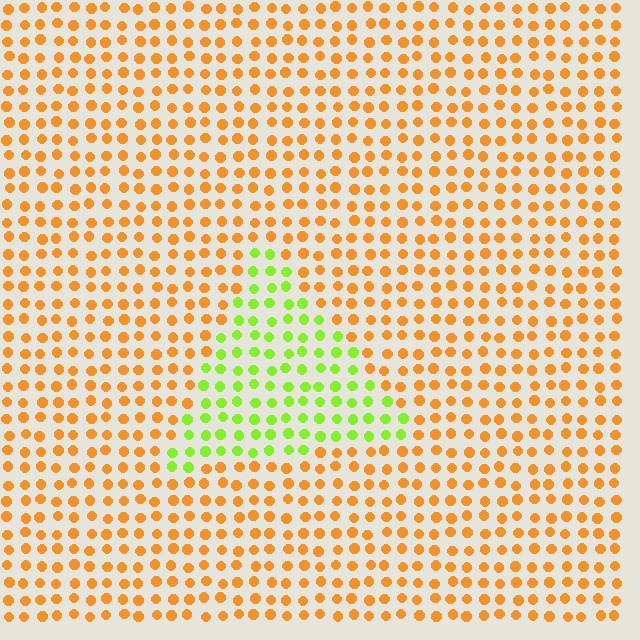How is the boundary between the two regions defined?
The boundary is defined purely by a slight shift in hue (about 62 degrees). Spacing, size, and orientation are identical on both sides.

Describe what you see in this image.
The image is filled with small orange elements in a uniform arrangement. A triangle-shaped region is visible where the elements are tinted to a slightly different hue, forming a subtle color boundary.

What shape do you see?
I see a triangle.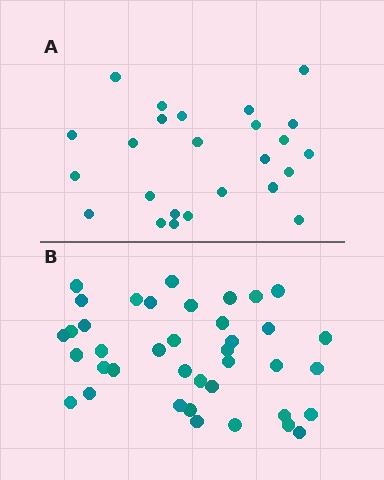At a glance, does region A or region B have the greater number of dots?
Region B (the bottom region) has more dots.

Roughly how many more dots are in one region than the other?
Region B has approximately 15 more dots than region A.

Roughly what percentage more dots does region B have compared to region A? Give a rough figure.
About 55% more.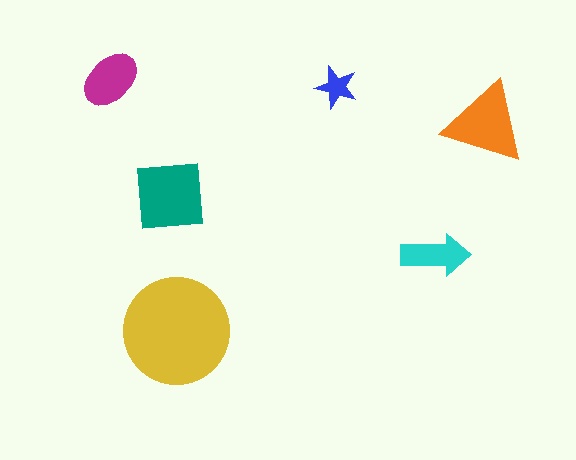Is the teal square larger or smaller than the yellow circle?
Smaller.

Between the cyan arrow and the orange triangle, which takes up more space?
The orange triangle.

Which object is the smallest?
The blue star.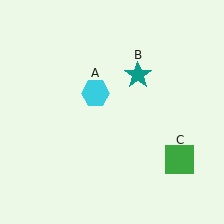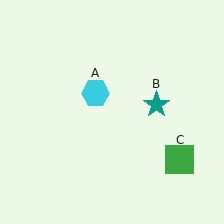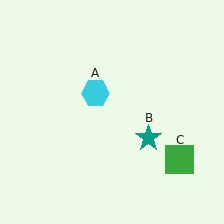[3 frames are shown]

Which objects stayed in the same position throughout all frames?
Cyan hexagon (object A) and green square (object C) remained stationary.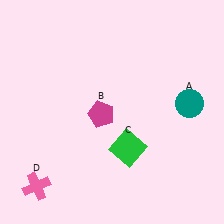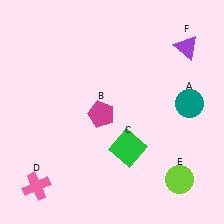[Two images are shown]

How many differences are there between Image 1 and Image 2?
There are 2 differences between the two images.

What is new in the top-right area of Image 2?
A purple triangle (F) was added in the top-right area of Image 2.